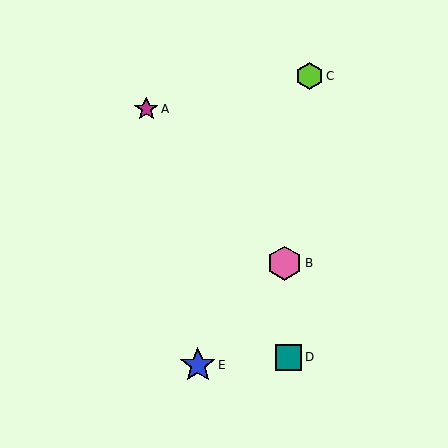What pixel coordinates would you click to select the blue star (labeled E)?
Click at (198, 365) to select the blue star E.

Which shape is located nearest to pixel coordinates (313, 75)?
The lime hexagon (labeled C) at (310, 76) is nearest to that location.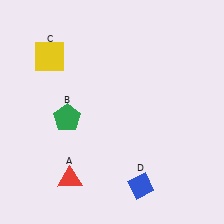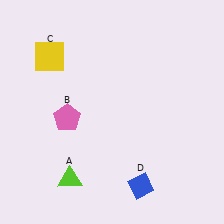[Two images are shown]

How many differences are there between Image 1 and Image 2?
There are 2 differences between the two images.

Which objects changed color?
A changed from red to lime. B changed from green to pink.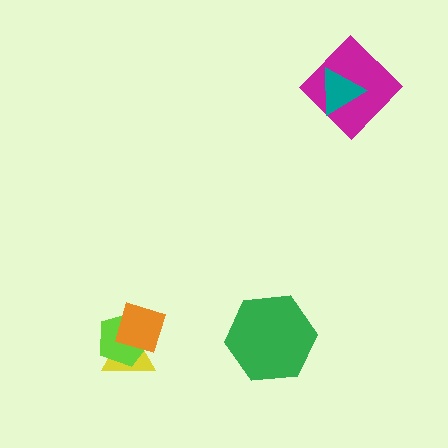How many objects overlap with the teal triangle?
1 object overlaps with the teal triangle.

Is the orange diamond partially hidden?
No, no other shape covers it.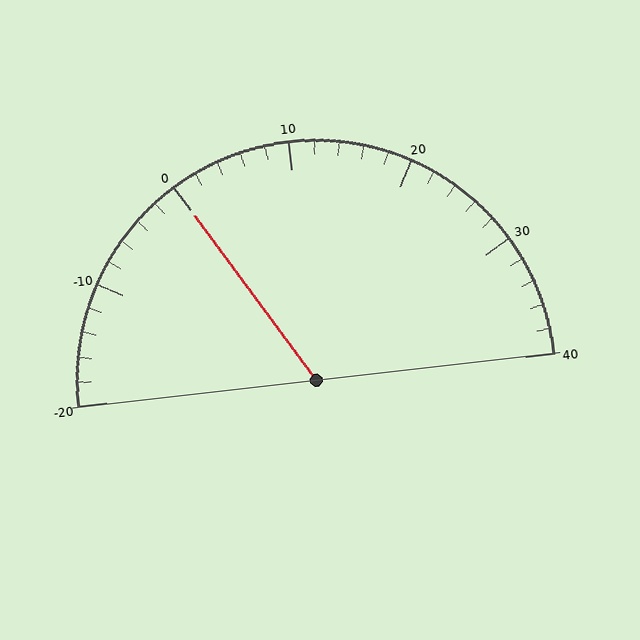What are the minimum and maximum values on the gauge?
The gauge ranges from -20 to 40.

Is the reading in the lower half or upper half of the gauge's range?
The reading is in the lower half of the range (-20 to 40).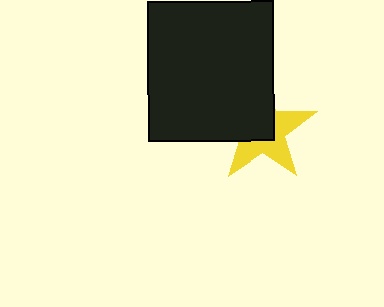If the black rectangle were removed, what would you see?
You would see the complete yellow star.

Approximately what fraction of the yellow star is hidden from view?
Roughly 51% of the yellow star is hidden behind the black rectangle.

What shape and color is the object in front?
The object in front is a black rectangle.